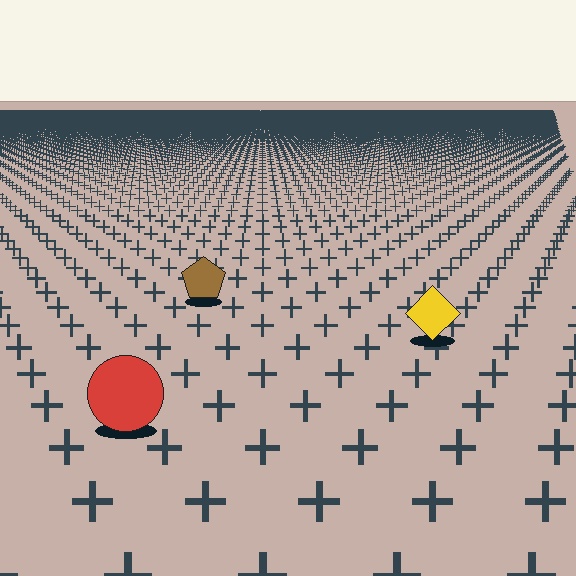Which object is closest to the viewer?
The red circle is closest. The texture marks near it are larger and more spread out.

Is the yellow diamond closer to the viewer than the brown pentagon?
Yes. The yellow diamond is closer — you can tell from the texture gradient: the ground texture is coarser near it.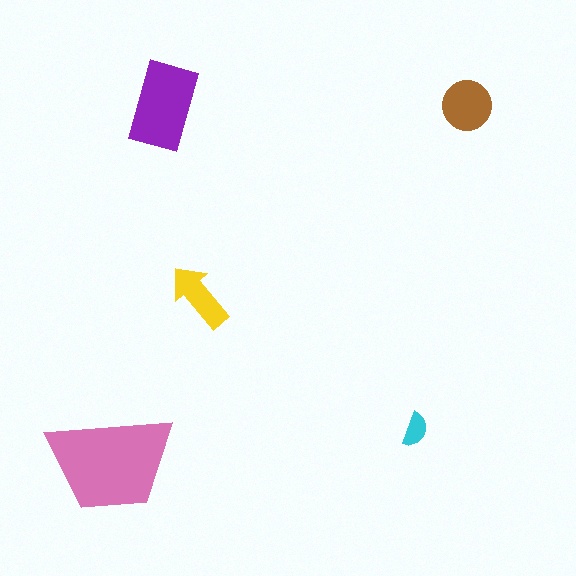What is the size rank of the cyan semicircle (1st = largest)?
5th.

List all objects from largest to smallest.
The pink trapezoid, the purple rectangle, the brown circle, the yellow arrow, the cyan semicircle.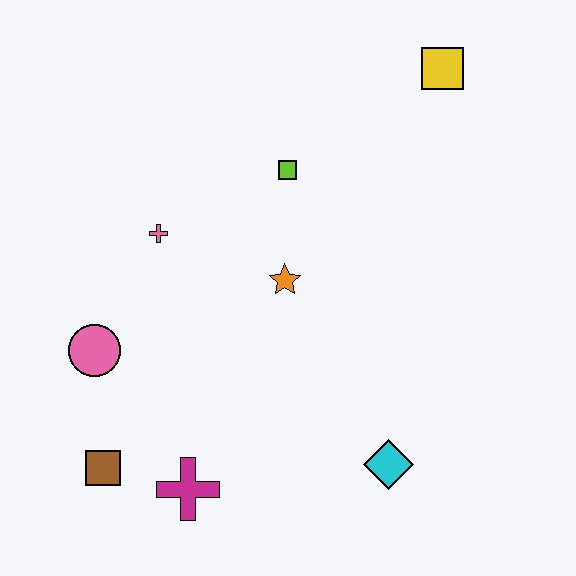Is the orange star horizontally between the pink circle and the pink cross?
No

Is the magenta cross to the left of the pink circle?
No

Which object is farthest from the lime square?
The brown square is farthest from the lime square.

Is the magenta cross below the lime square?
Yes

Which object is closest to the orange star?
The lime square is closest to the orange star.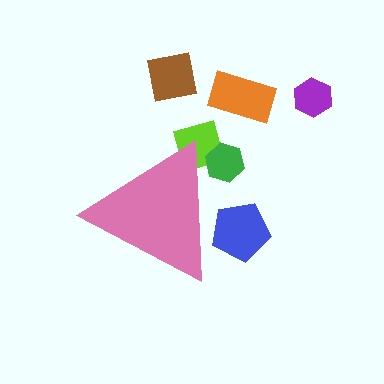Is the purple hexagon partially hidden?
No, the purple hexagon is fully visible.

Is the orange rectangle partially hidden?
No, the orange rectangle is fully visible.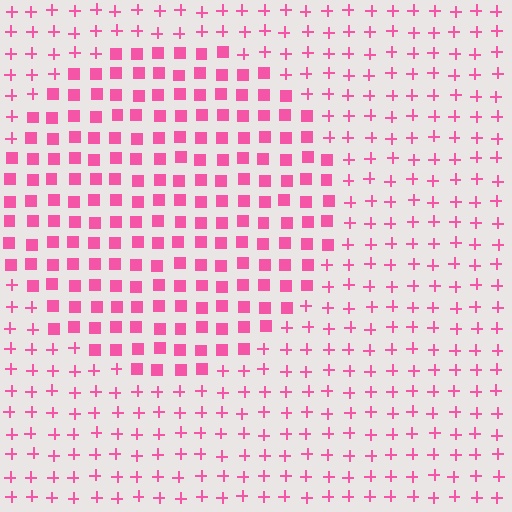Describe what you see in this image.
The image is filled with small pink elements arranged in a uniform grid. A circle-shaped region contains squares, while the surrounding area contains plus signs. The boundary is defined purely by the change in element shape.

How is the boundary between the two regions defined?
The boundary is defined by a change in element shape: squares inside vs. plus signs outside. All elements share the same color and spacing.